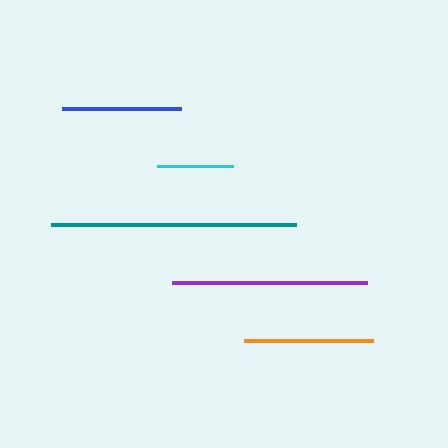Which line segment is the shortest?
The cyan line is the shortest at approximately 76 pixels.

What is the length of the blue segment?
The blue segment is approximately 119 pixels long.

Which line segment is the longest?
The teal line is the longest at approximately 245 pixels.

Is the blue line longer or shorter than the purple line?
The purple line is longer than the blue line.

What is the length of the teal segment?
The teal segment is approximately 245 pixels long.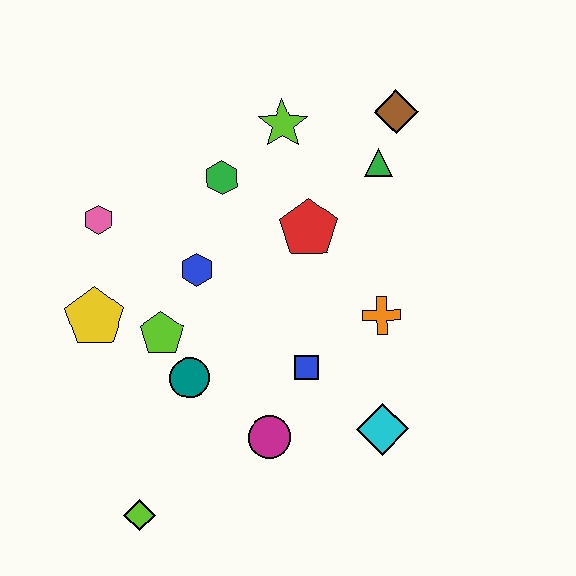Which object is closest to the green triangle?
The brown diamond is closest to the green triangle.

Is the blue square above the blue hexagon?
No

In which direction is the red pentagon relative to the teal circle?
The red pentagon is above the teal circle.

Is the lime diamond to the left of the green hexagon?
Yes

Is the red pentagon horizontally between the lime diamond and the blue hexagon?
No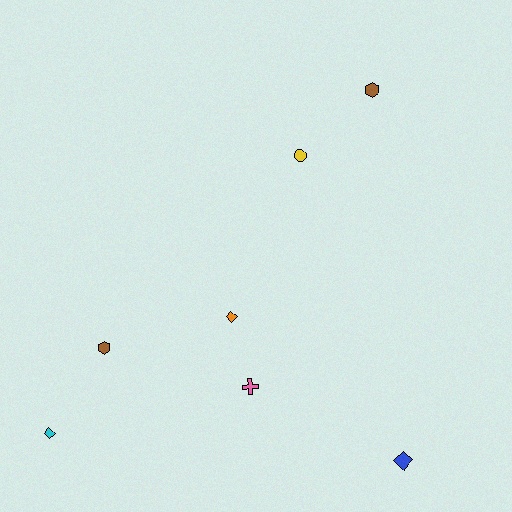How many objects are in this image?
There are 7 objects.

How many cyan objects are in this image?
There is 1 cyan object.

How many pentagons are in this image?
There are no pentagons.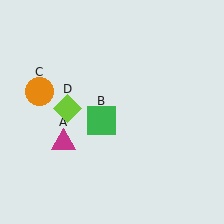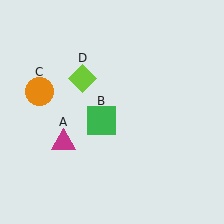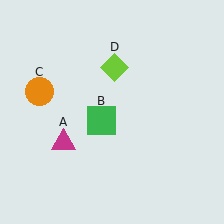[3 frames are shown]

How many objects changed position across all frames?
1 object changed position: lime diamond (object D).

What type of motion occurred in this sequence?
The lime diamond (object D) rotated clockwise around the center of the scene.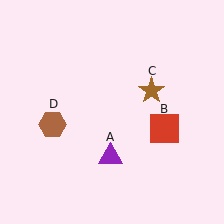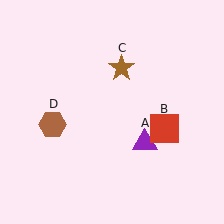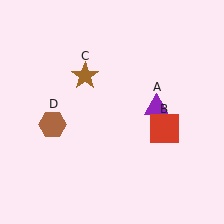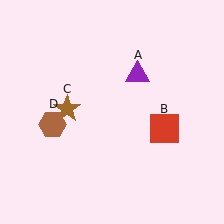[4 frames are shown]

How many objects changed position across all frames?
2 objects changed position: purple triangle (object A), brown star (object C).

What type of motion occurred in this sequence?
The purple triangle (object A), brown star (object C) rotated counterclockwise around the center of the scene.